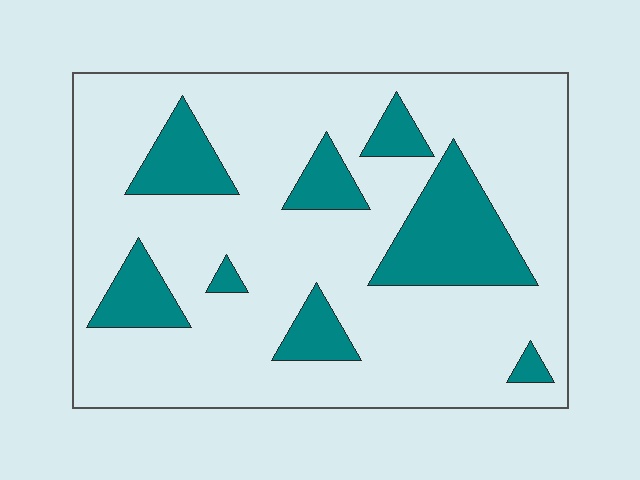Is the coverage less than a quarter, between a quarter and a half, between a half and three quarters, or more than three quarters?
Less than a quarter.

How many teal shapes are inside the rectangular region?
8.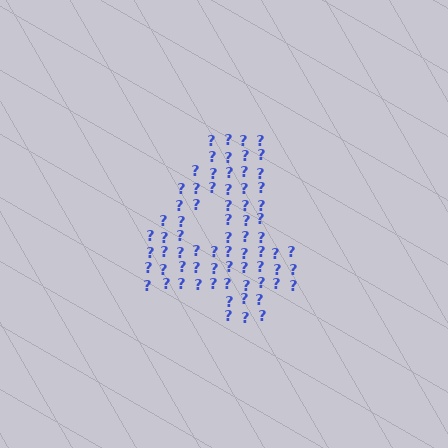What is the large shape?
The large shape is the digit 4.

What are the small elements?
The small elements are question marks.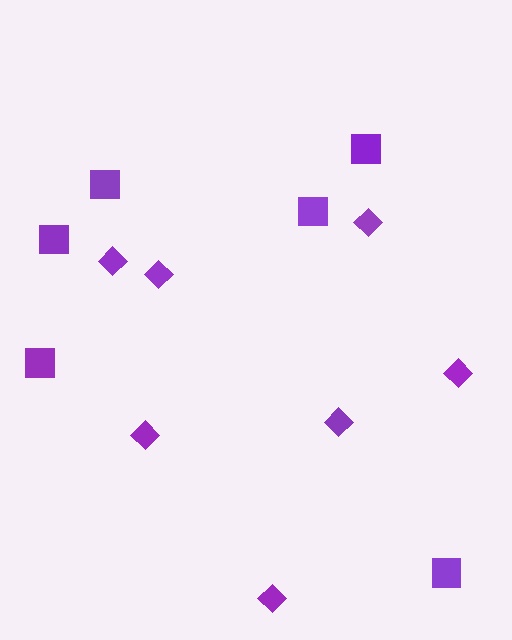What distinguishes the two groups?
There are 2 groups: one group of squares (6) and one group of diamonds (7).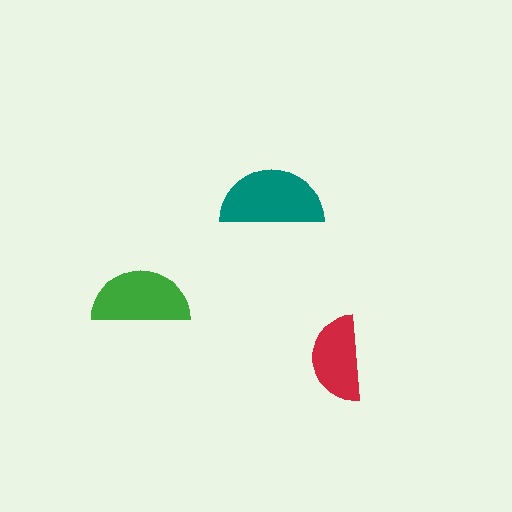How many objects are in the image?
There are 3 objects in the image.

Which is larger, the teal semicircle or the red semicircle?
The teal one.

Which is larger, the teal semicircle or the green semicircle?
The teal one.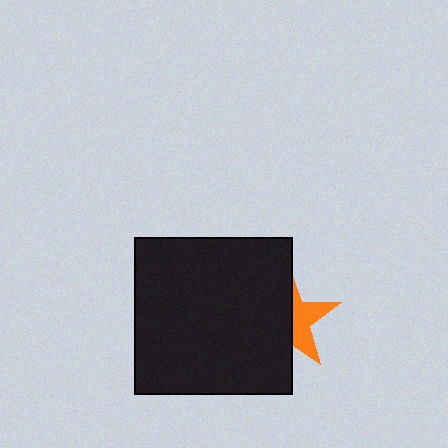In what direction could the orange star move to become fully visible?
The orange star could move right. That would shift it out from behind the black square entirely.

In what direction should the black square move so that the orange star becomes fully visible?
The black square should move left. That is the shortest direction to clear the overlap and leave the orange star fully visible.